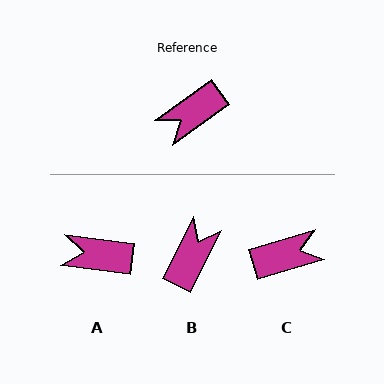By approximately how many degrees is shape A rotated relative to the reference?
Approximately 43 degrees clockwise.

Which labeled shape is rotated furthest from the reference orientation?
C, about 161 degrees away.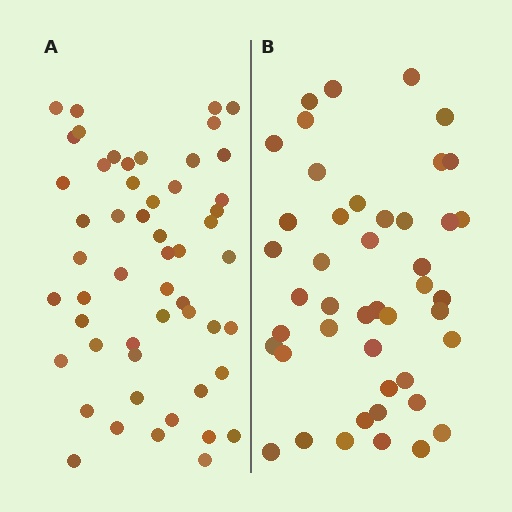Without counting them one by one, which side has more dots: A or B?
Region A (the left region) has more dots.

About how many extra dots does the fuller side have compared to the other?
Region A has roughly 8 or so more dots than region B.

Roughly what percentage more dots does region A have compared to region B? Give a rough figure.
About 20% more.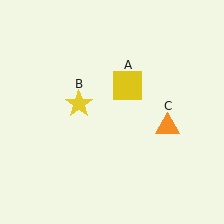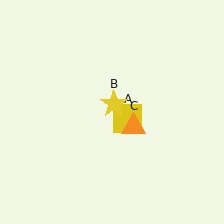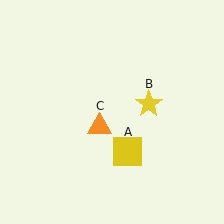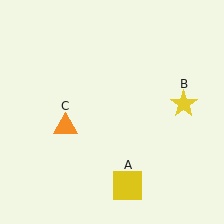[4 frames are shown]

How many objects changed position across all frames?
3 objects changed position: yellow square (object A), yellow star (object B), orange triangle (object C).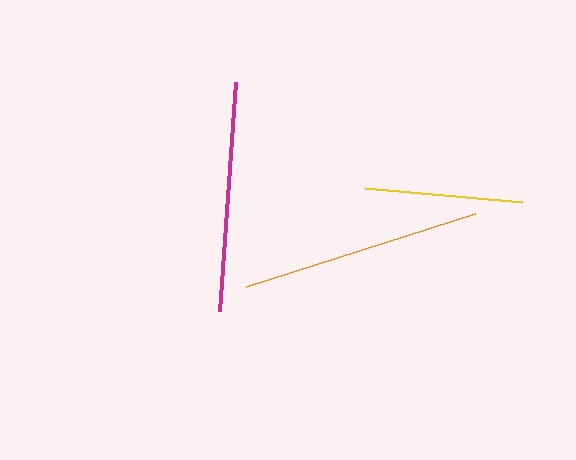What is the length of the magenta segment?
The magenta segment is approximately 230 pixels long.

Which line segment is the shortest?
The yellow line is the shortest at approximately 158 pixels.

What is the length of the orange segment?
The orange segment is approximately 240 pixels long.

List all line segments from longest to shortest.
From longest to shortest: orange, magenta, yellow.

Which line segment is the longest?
The orange line is the longest at approximately 240 pixels.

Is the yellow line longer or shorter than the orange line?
The orange line is longer than the yellow line.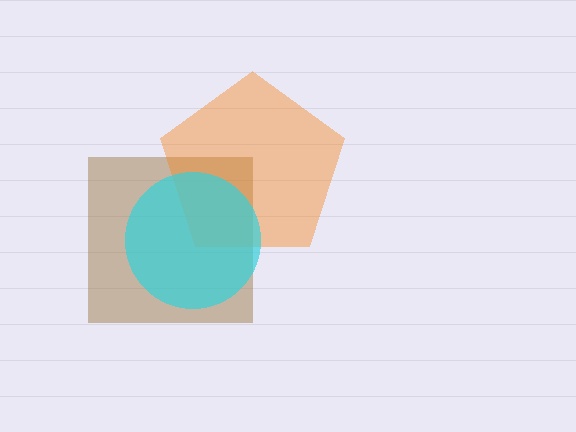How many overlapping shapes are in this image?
There are 3 overlapping shapes in the image.